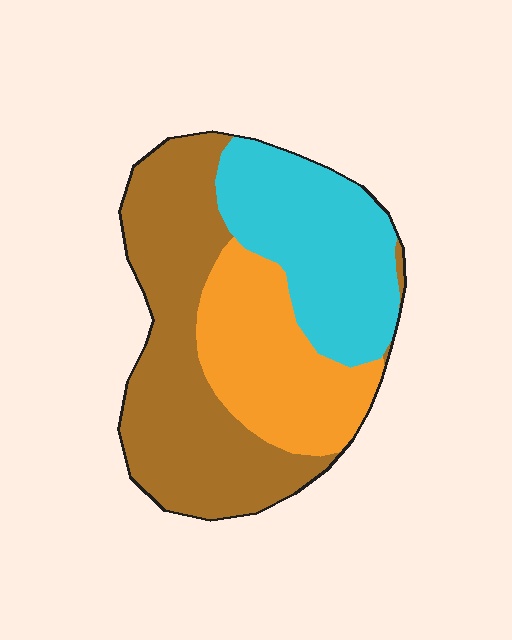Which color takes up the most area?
Brown, at roughly 45%.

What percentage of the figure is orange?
Orange takes up about one quarter (1/4) of the figure.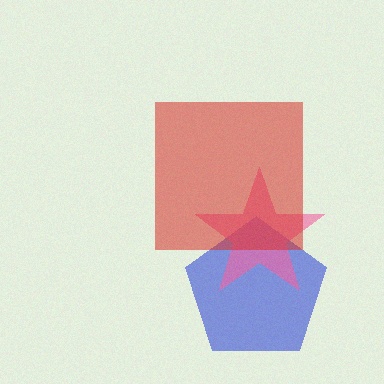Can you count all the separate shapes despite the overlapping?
Yes, there are 3 separate shapes.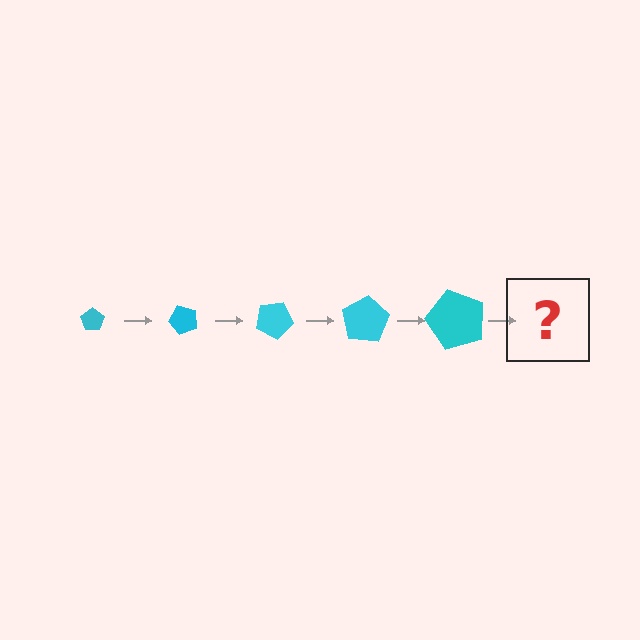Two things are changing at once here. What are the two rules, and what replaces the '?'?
The two rules are that the pentagon grows larger each step and it rotates 50 degrees each step. The '?' should be a pentagon, larger than the previous one and rotated 250 degrees from the start.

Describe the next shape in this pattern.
It should be a pentagon, larger than the previous one and rotated 250 degrees from the start.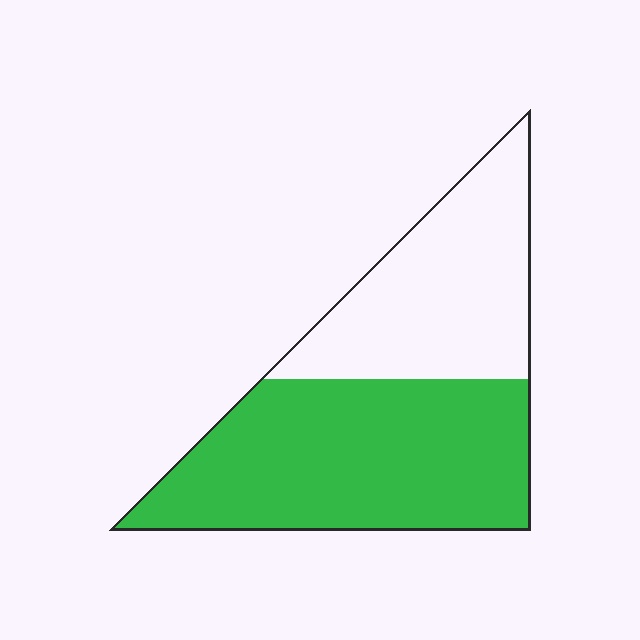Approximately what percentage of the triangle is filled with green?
Approximately 60%.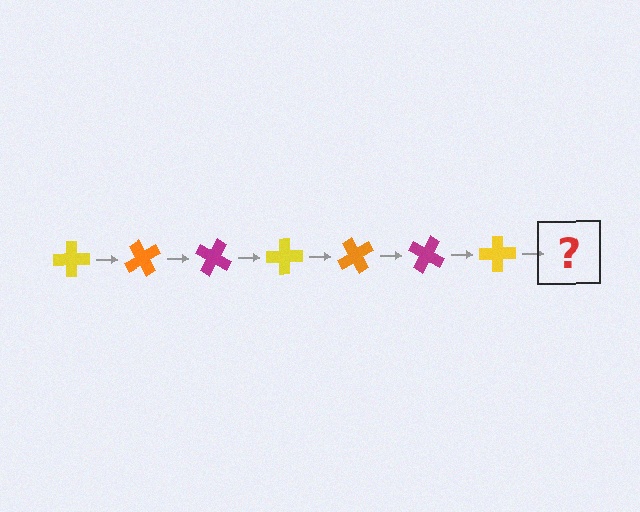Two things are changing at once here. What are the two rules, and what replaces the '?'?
The two rules are that it rotates 60 degrees each step and the color cycles through yellow, orange, and magenta. The '?' should be an orange cross, rotated 420 degrees from the start.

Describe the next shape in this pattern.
It should be an orange cross, rotated 420 degrees from the start.